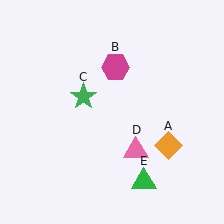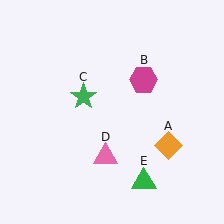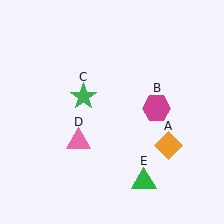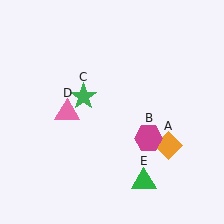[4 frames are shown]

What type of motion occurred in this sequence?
The magenta hexagon (object B), pink triangle (object D) rotated clockwise around the center of the scene.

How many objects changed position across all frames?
2 objects changed position: magenta hexagon (object B), pink triangle (object D).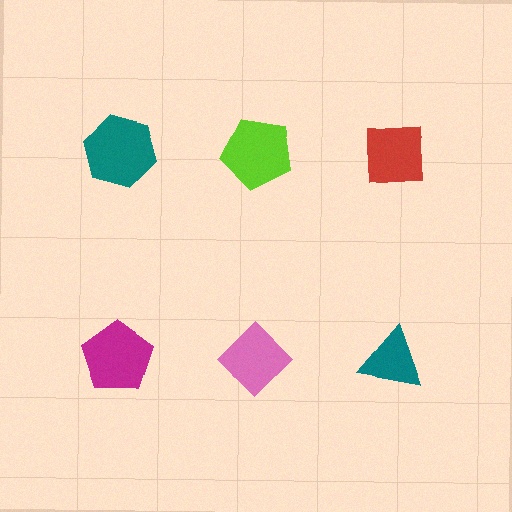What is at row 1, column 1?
A teal hexagon.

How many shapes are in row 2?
3 shapes.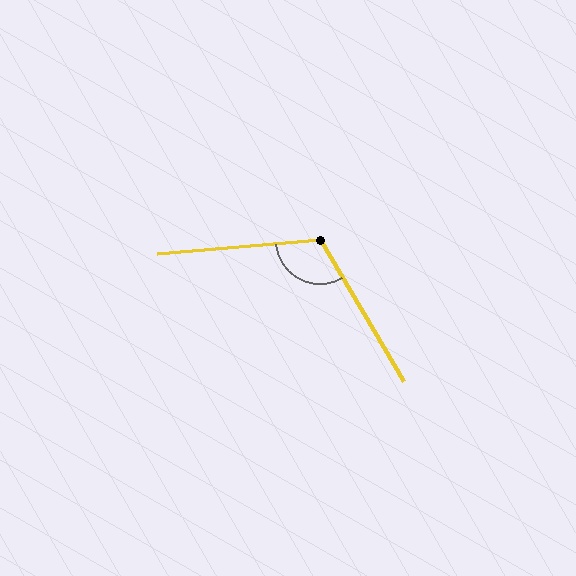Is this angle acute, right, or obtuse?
It is obtuse.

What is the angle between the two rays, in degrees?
Approximately 115 degrees.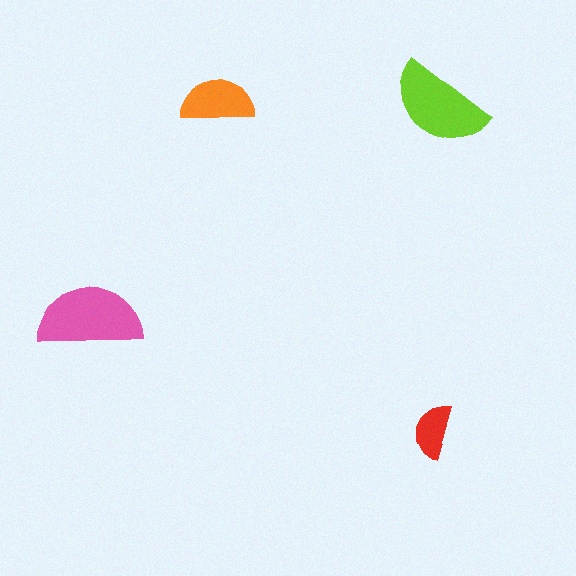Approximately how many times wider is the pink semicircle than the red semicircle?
About 2 times wider.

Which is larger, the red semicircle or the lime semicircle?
The lime one.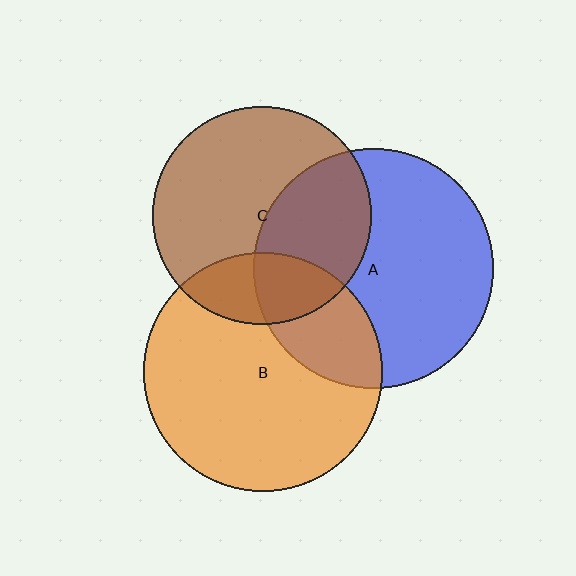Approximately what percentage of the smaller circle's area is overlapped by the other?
Approximately 40%.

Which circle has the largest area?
Circle A (blue).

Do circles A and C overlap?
Yes.